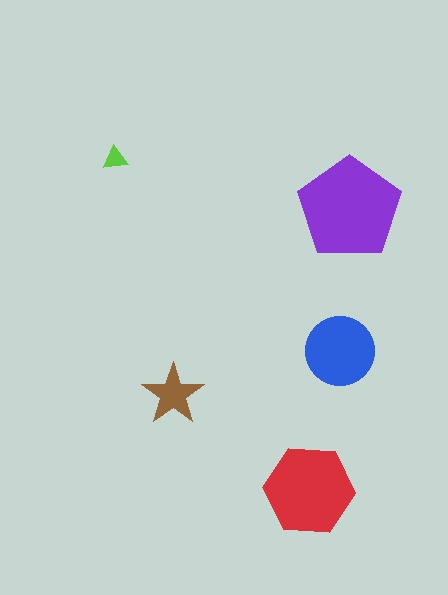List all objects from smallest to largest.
The lime triangle, the brown star, the blue circle, the red hexagon, the purple pentagon.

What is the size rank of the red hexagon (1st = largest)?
2nd.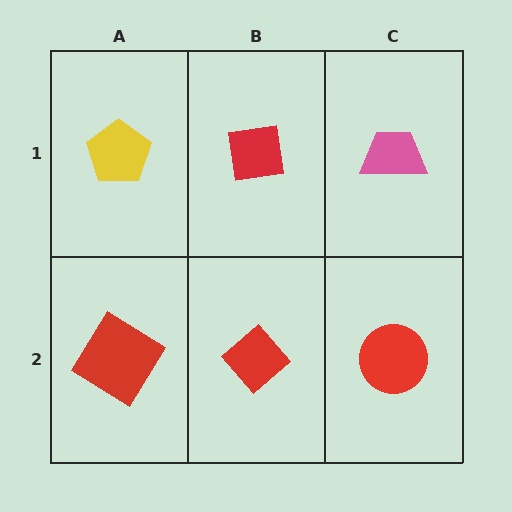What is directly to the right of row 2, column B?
A red circle.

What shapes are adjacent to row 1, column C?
A red circle (row 2, column C), a red square (row 1, column B).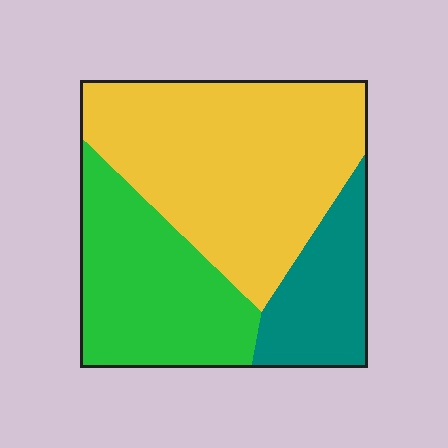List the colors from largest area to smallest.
From largest to smallest: yellow, green, teal.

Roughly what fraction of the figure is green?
Green takes up about one third (1/3) of the figure.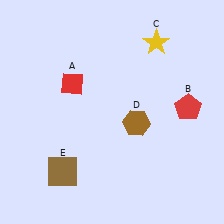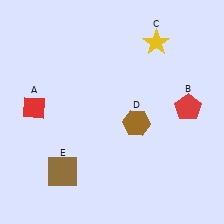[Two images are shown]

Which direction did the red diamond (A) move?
The red diamond (A) moved left.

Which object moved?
The red diamond (A) moved left.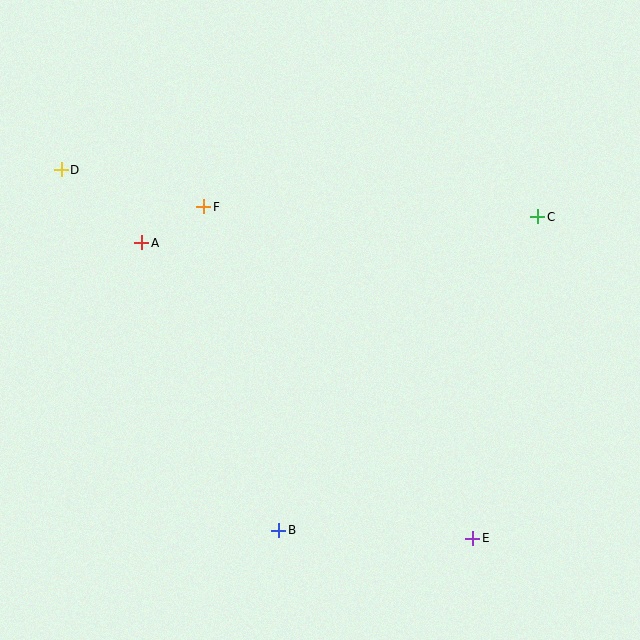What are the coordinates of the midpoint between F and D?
The midpoint between F and D is at (132, 188).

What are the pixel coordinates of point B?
Point B is at (279, 530).